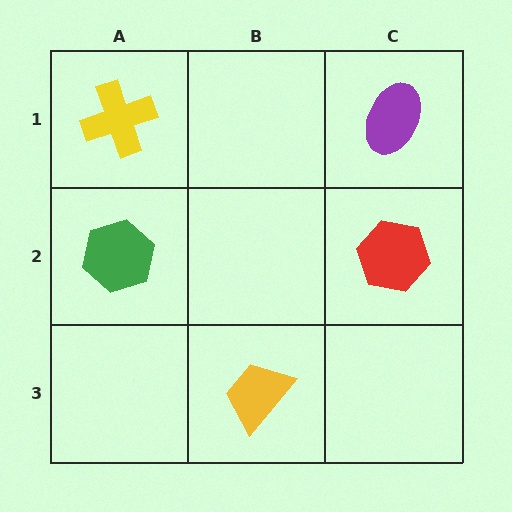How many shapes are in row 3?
1 shape.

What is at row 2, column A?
A green hexagon.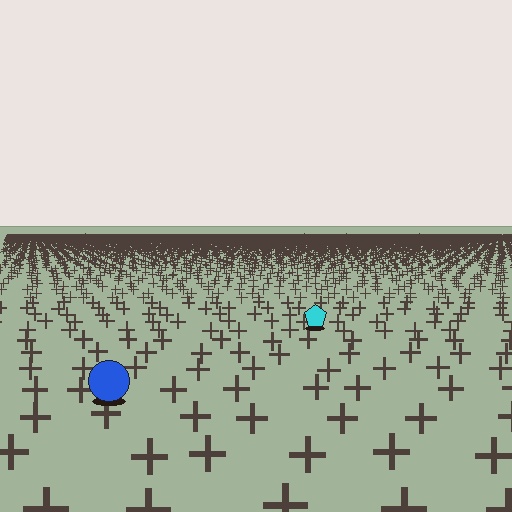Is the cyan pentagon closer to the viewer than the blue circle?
No. The blue circle is closer — you can tell from the texture gradient: the ground texture is coarser near it.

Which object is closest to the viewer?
The blue circle is closest. The texture marks near it are larger and more spread out.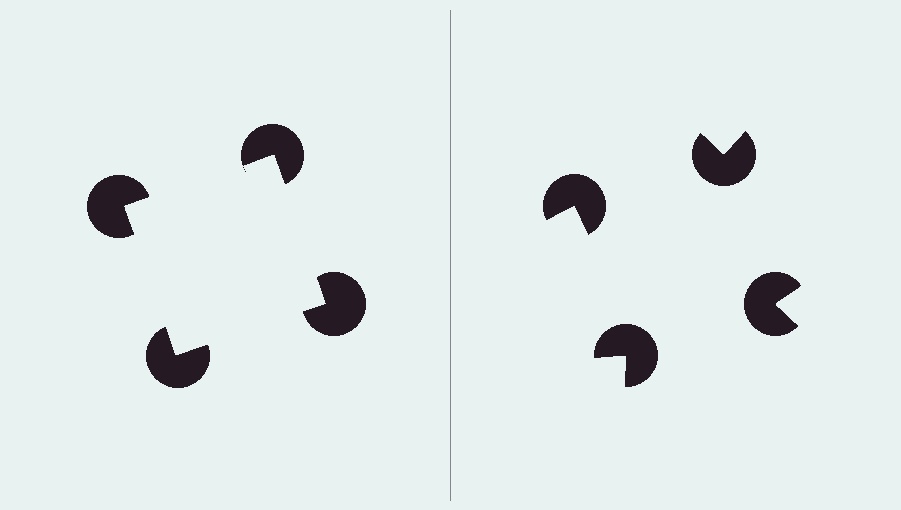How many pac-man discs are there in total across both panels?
8 — 4 on each side.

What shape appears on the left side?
An illusory square.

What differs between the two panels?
The pac-man discs are positioned identically on both sides; only the wedge orientations differ. On the left they align to a square; on the right they are misaligned.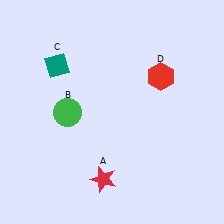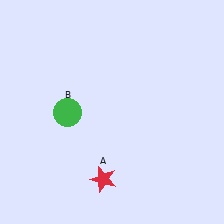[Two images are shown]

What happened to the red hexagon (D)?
The red hexagon (D) was removed in Image 2. It was in the top-right area of Image 1.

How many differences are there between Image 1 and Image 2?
There are 2 differences between the two images.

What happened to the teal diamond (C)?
The teal diamond (C) was removed in Image 2. It was in the top-left area of Image 1.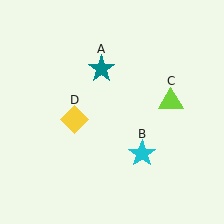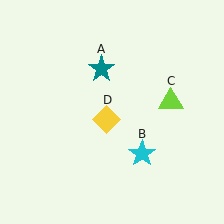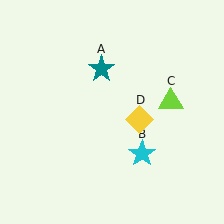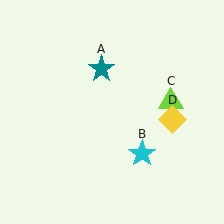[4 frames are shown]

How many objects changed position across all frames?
1 object changed position: yellow diamond (object D).